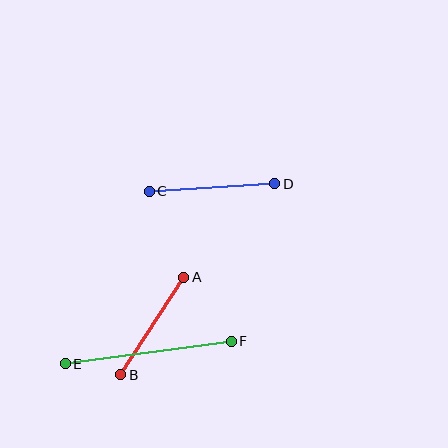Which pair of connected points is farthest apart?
Points E and F are farthest apart.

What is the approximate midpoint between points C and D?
The midpoint is at approximately (212, 187) pixels.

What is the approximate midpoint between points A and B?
The midpoint is at approximately (152, 326) pixels.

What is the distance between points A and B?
The distance is approximately 116 pixels.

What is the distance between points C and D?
The distance is approximately 125 pixels.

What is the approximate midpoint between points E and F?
The midpoint is at approximately (148, 353) pixels.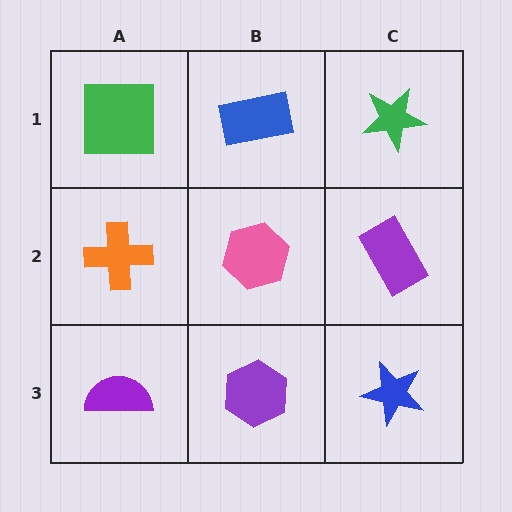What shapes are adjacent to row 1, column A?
An orange cross (row 2, column A), a blue rectangle (row 1, column B).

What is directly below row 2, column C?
A blue star.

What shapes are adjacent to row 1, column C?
A purple rectangle (row 2, column C), a blue rectangle (row 1, column B).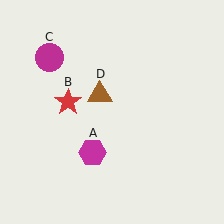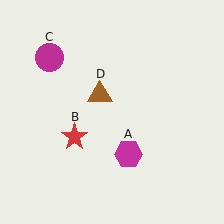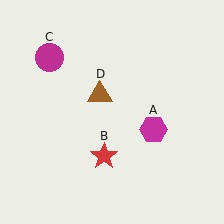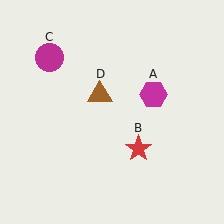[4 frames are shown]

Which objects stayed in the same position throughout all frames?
Magenta circle (object C) and brown triangle (object D) remained stationary.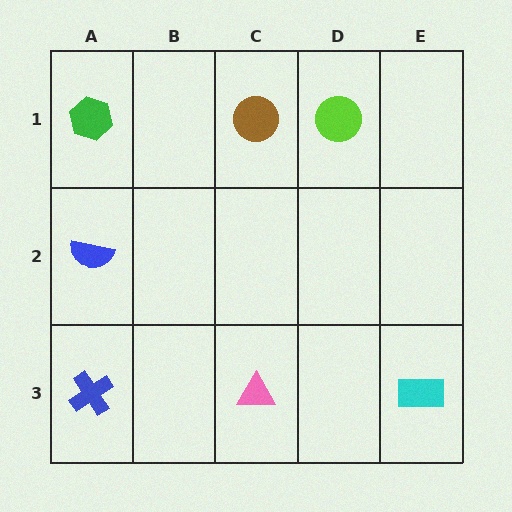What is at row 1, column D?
A lime circle.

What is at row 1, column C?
A brown circle.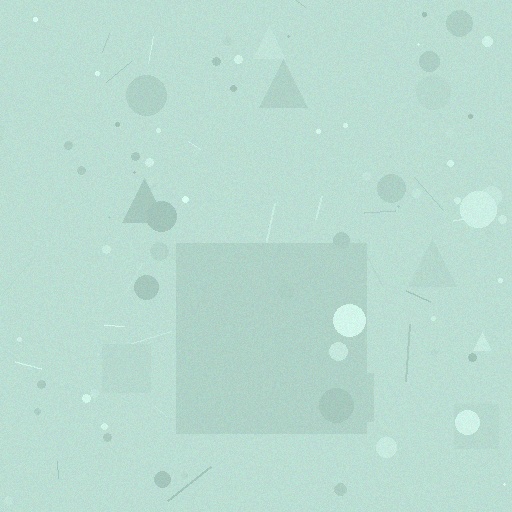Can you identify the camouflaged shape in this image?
The camouflaged shape is a square.